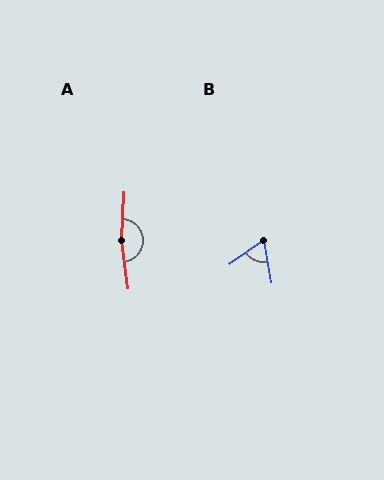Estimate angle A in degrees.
Approximately 170 degrees.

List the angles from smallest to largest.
B (64°), A (170°).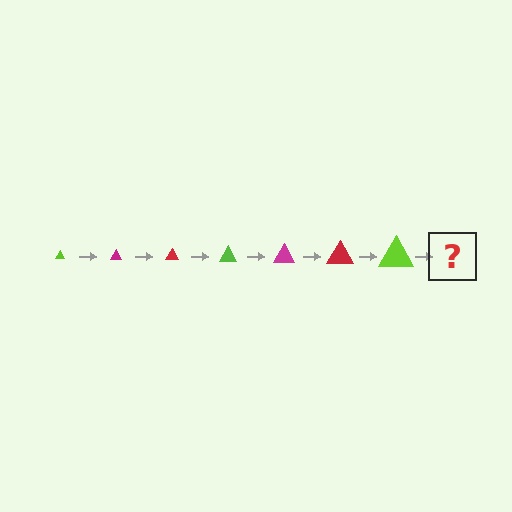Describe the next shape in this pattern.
It should be a magenta triangle, larger than the previous one.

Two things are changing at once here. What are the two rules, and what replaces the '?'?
The two rules are that the triangle grows larger each step and the color cycles through lime, magenta, and red. The '?' should be a magenta triangle, larger than the previous one.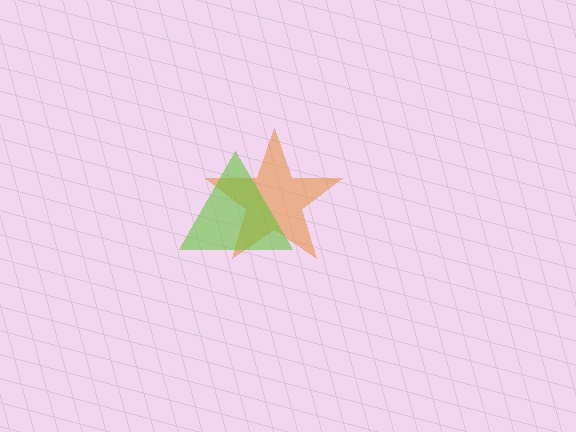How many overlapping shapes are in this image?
There are 2 overlapping shapes in the image.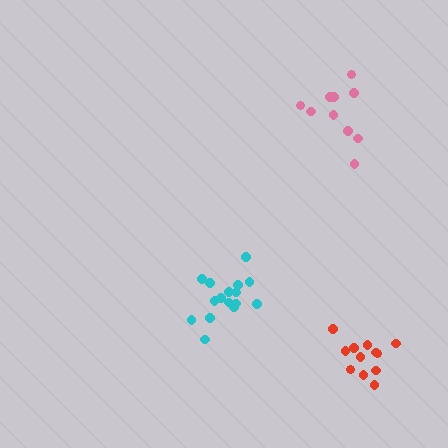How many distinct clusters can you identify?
There are 3 distinct clusters.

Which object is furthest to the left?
The cyan cluster is leftmost.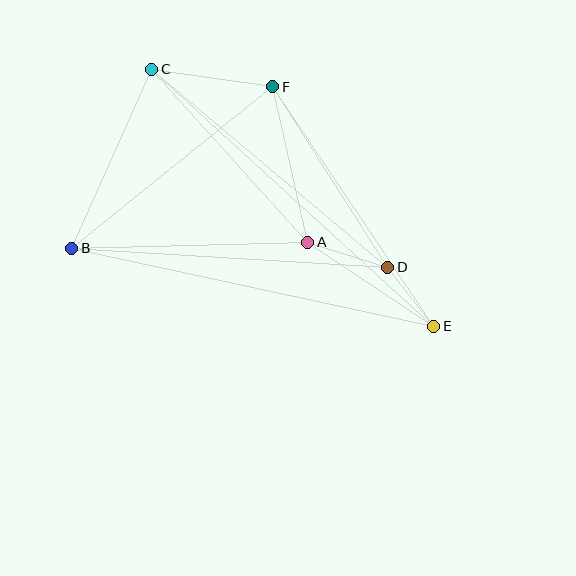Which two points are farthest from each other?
Points C and E are farthest from each other.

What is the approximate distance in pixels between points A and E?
The distance between A and E is approximately 151 pixels.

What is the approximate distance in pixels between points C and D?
The distance between C and D is approximately 308 pixels.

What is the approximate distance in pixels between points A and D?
The distance between A and D is approximately 84 pixels.